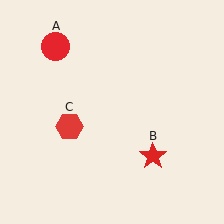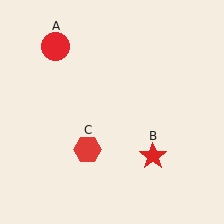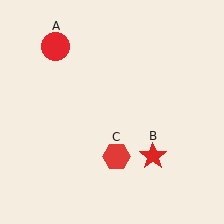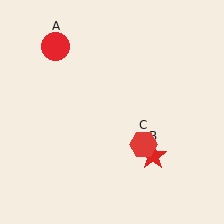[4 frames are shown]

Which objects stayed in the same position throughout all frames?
Red circle (object A) and red star (object B) remained stationary.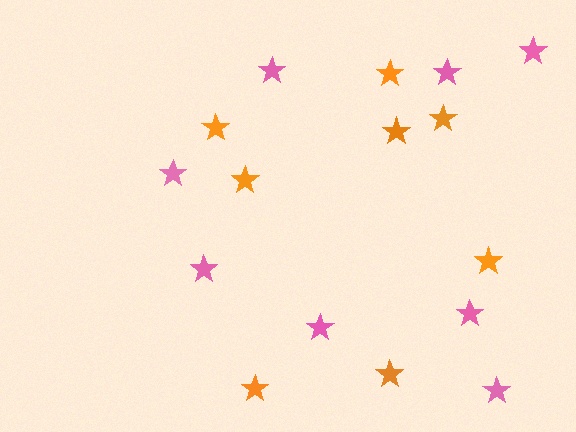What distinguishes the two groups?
There are 2 groups: one group of orange stars (8) and one group of pink stars (8).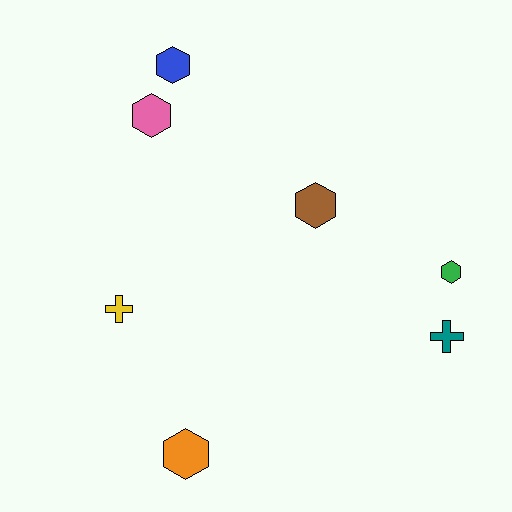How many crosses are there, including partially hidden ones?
There are 2 crosses.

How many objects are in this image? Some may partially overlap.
There are 7 objects.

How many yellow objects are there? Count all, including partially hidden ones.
There is 1 yellow object.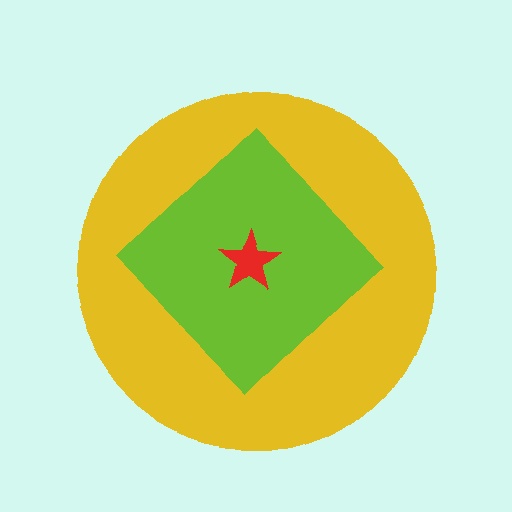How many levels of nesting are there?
3.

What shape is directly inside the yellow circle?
The lime diamond.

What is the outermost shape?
The yellow circle.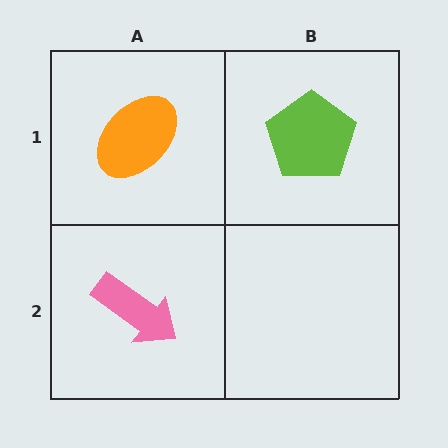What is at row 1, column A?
An orange ellipse.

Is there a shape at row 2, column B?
No, that cell is empty.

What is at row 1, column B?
A lime pentagon.